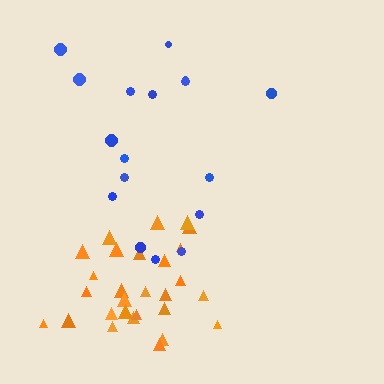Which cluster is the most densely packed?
Orange.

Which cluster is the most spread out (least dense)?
Blue.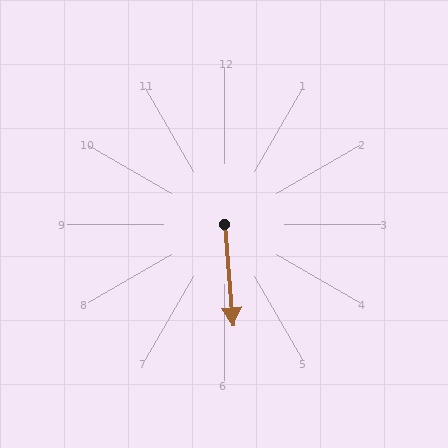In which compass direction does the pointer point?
South.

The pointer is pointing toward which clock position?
Roughly 6 o'clock.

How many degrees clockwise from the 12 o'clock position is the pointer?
Approximately 175 degrees.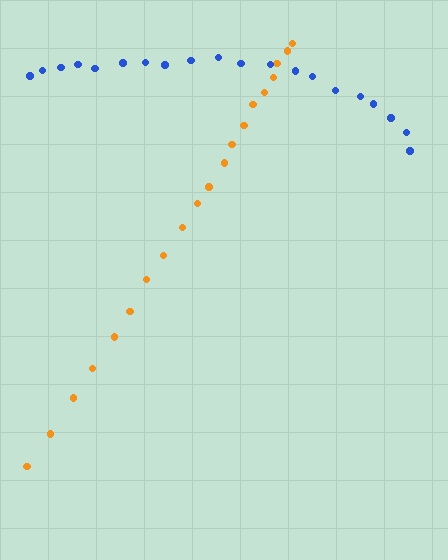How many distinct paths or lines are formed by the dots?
There are 2 distinct paths.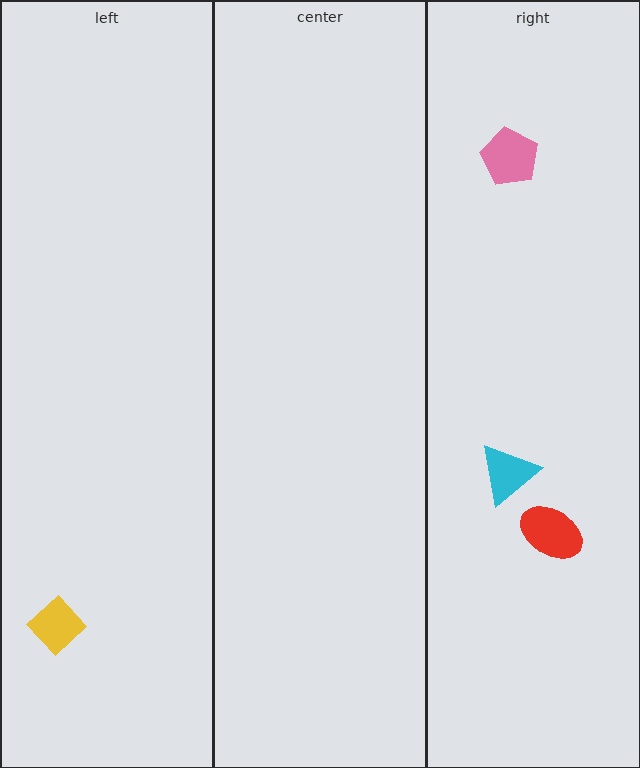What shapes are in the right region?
The pink pentagon, the cyan triangle, the red ellipse.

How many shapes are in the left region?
1.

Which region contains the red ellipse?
The right region.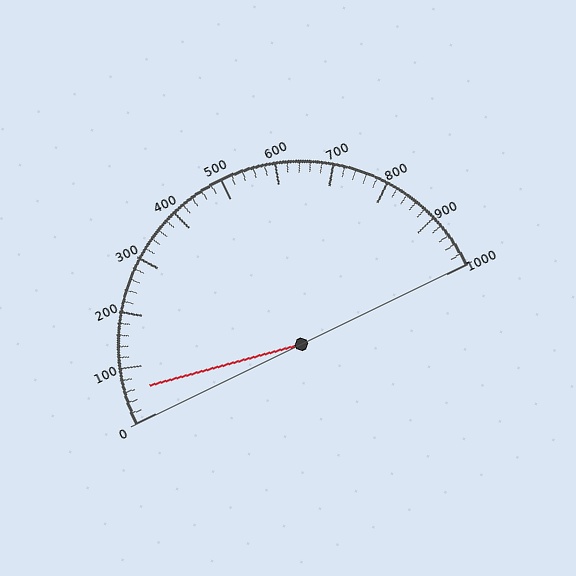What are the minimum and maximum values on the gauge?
The gauge ranges from 0 to 1000.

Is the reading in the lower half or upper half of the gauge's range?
The reading is in the lower half of the range (0 to 1000).